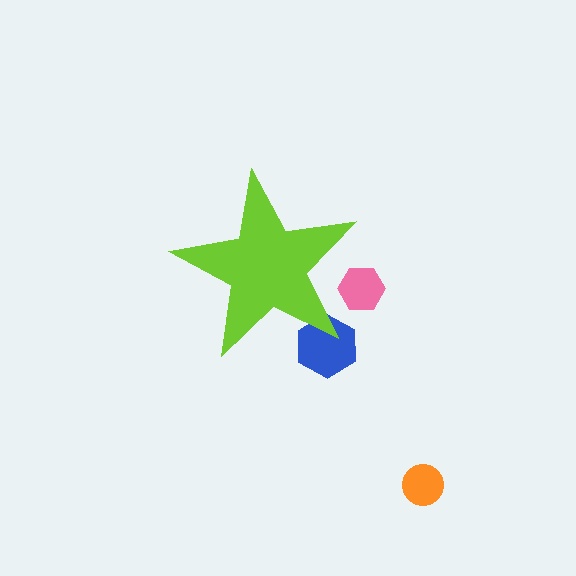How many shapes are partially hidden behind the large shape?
2 shapes are partially hidden.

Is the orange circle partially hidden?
No, the orange circle is fully visible.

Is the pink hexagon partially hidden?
Yes, the pink hexagon is partially hidden behind the lime star.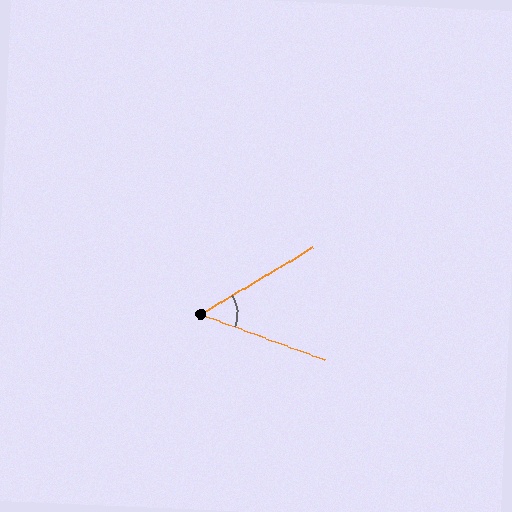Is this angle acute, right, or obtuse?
It is acute.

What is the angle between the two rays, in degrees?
Approximately 50 degrees.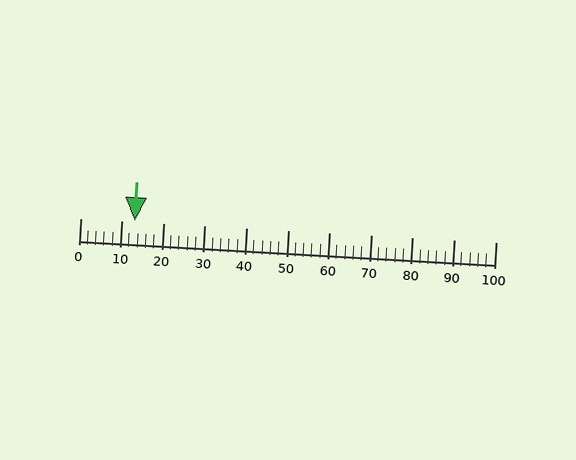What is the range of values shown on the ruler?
The ruler shows values from 0 to 100.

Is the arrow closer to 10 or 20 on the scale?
The arrow is closer to 10.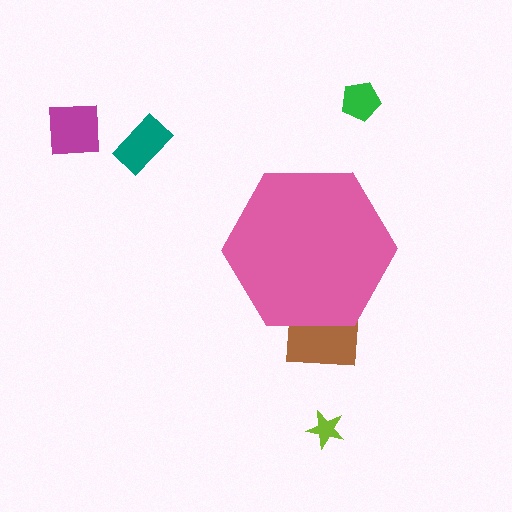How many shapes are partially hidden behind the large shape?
1 shape is partially hidden.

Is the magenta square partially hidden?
No, the magenta square is fully visible.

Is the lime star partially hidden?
No, the lime star is fully visible.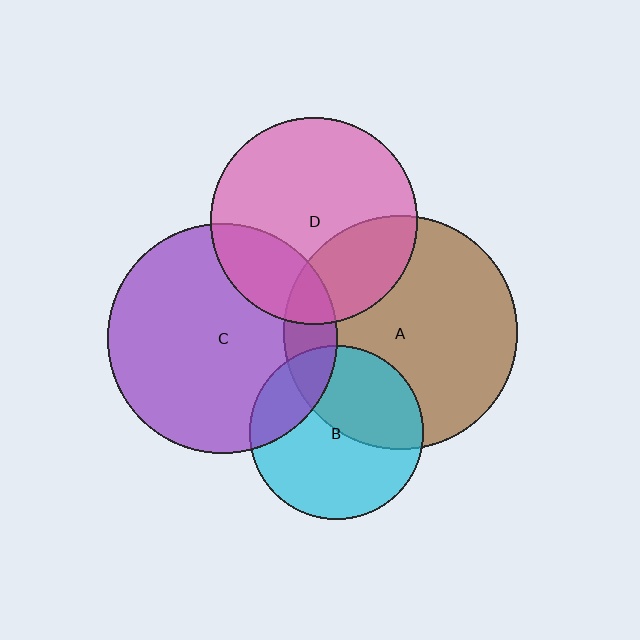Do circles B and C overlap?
Yes.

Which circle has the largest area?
Circle A (brown).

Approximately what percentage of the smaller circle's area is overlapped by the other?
Approximately 20%.